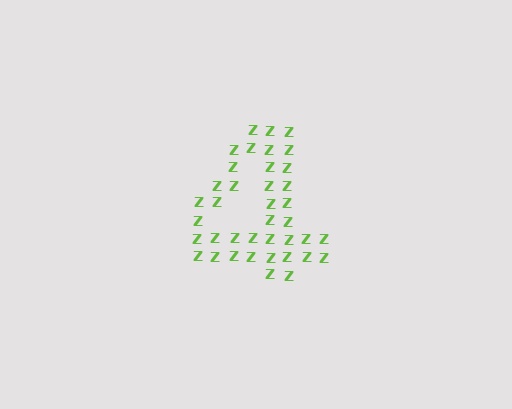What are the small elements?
The small elements are letter Z's.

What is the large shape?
The large shape is the digit 4.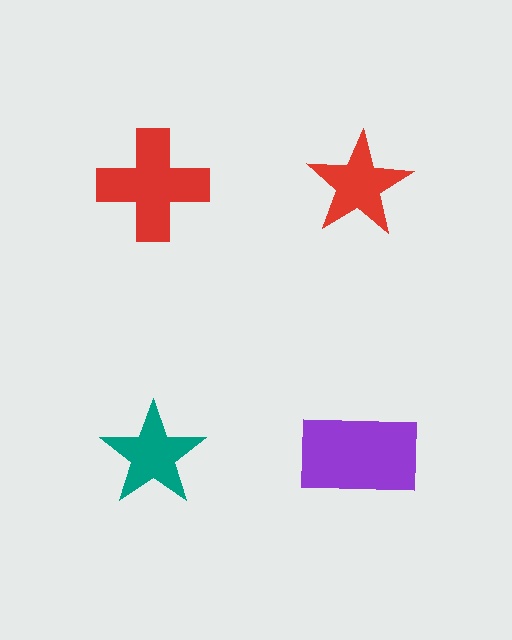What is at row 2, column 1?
A teal star.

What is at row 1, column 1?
A red cross.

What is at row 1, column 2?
A red star.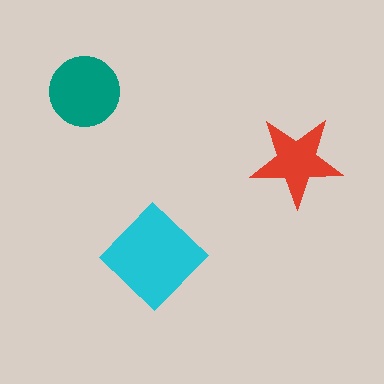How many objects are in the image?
There are 3 objects in the image.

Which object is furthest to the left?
The teal circle is leftmost.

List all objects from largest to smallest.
The cyan diamond, the teal circle, the red star.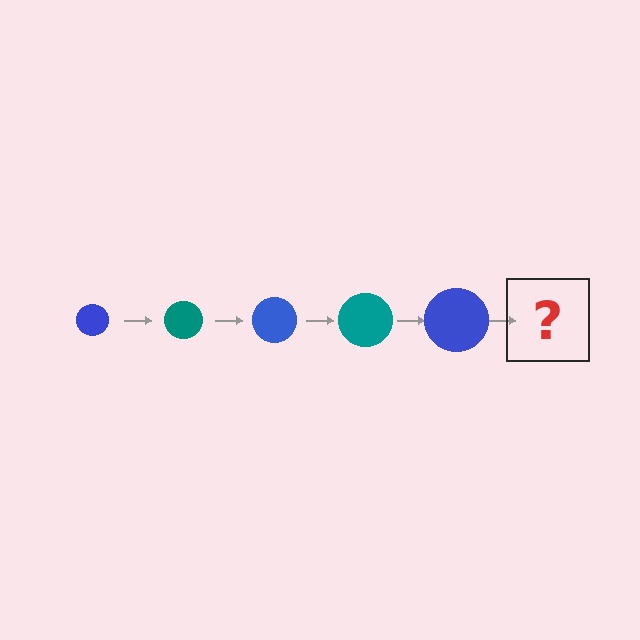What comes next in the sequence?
The next element should be a teal circle, larger than the previous one.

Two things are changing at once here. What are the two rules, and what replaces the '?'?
The two rules are that the circle grows larger each step and the color cycles through blue and teal. The '?' should be a teal circle, larger than the previous one.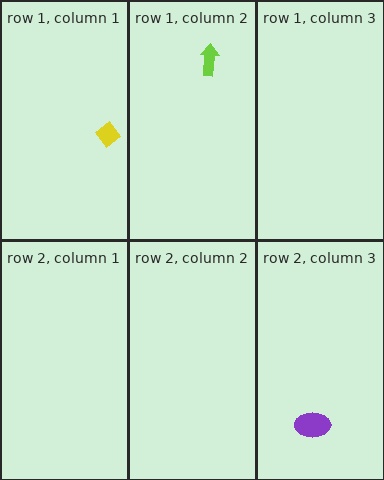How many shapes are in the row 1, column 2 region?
1.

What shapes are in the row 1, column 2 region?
The lime arrow.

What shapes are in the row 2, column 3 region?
The purple ellipse.